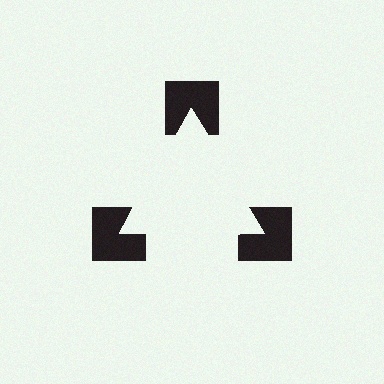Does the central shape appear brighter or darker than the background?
It typically appears slightly brighter than the background, even though no actual brightness change is drawn.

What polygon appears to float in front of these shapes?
An illusory triangle — its edges are inferred from the aligned wedge cuts in the notched squares, not physically drawn.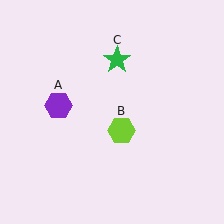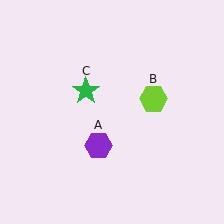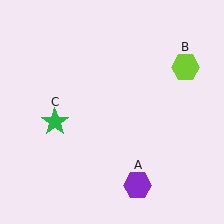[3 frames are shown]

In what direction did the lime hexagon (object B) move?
The lime hexagon (object B) moved up and to the right.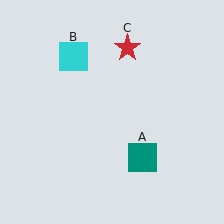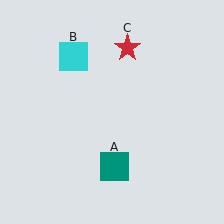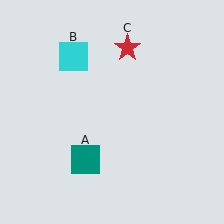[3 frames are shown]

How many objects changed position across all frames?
1 object changed position: teal square (object A).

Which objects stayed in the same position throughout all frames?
Cyan square (object B) and red star (object C) remained stationary.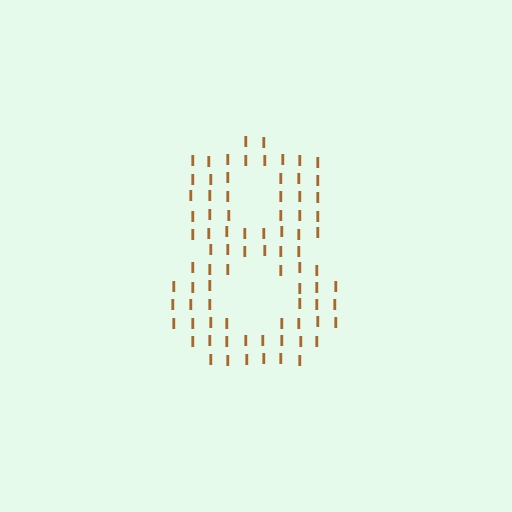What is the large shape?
The large shape is the digit 8.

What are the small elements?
The small elements are letter I's.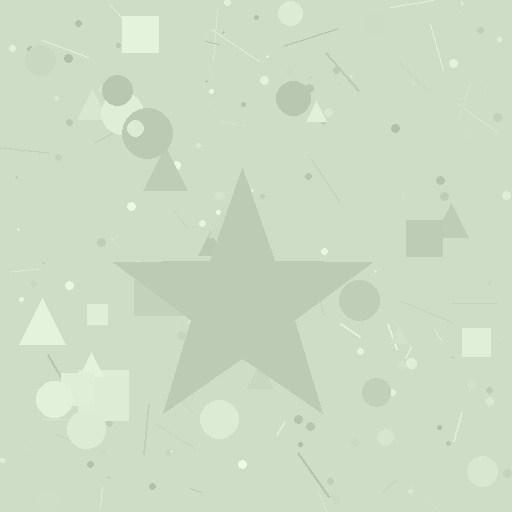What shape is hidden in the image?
A star is hidden in the image.